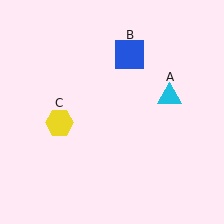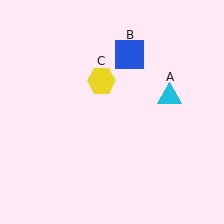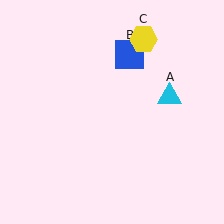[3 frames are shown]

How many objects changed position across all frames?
1 object changed position: yellow hexagon (object C).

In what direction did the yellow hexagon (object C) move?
The yellow hexagon (object C) moved up and to the right.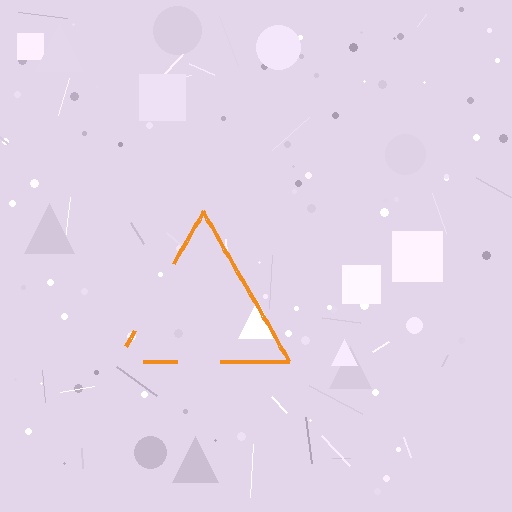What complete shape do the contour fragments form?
The contour fragments form a triangle.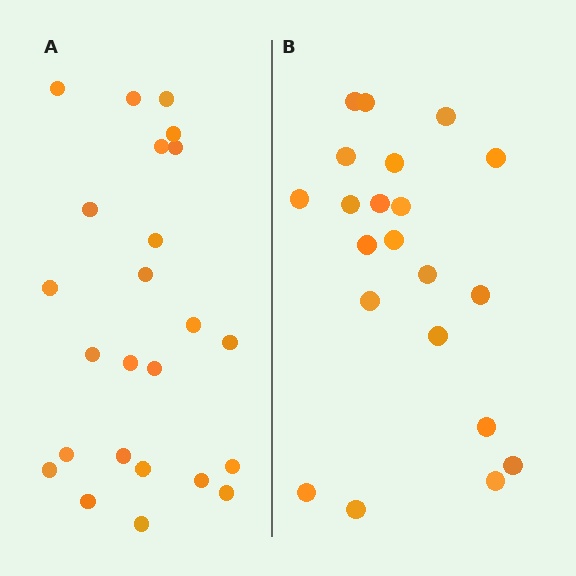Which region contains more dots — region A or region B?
Region A (the left region) has more dots.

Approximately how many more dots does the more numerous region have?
Region A has just a few more — roughly 2 or 3 more dots than region B.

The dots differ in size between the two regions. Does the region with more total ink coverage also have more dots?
No. Region B has more total ink coverage because its dots are larger, but region A actually contains more individual dots. Total area can be misleading — the number of items is what matters here.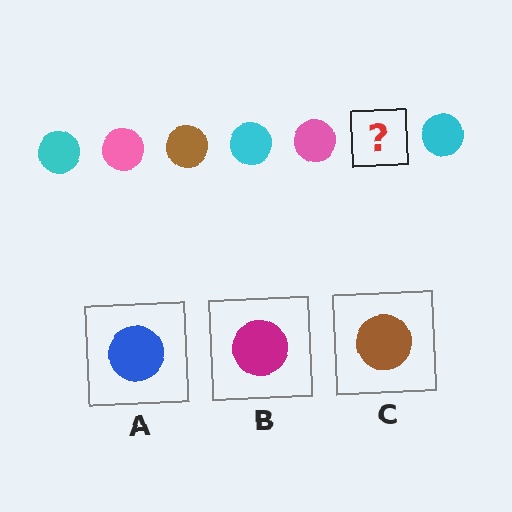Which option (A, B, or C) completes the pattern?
C.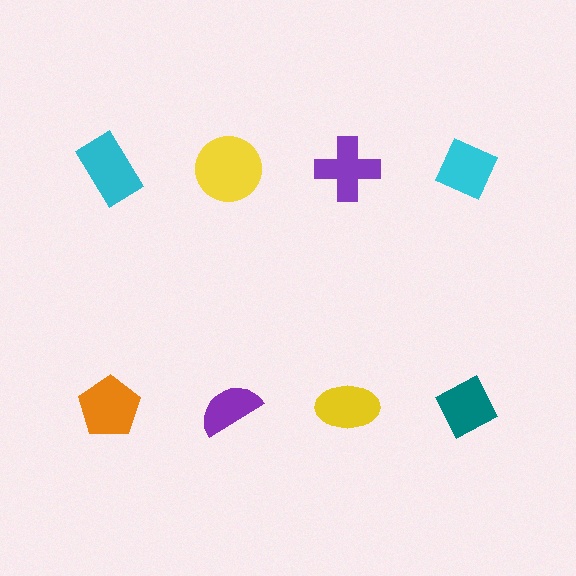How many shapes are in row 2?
4 shapes.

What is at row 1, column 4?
A cyan diamond.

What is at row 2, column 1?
An orange pentagon.